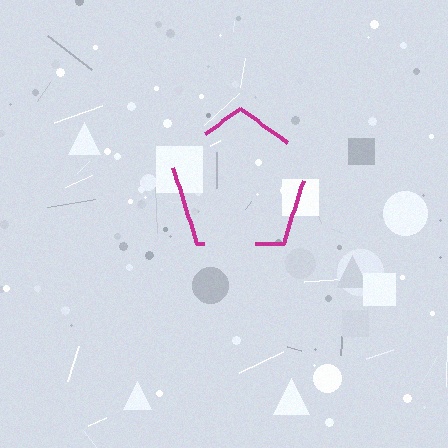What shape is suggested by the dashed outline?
The dashed outline suggests a pentagon.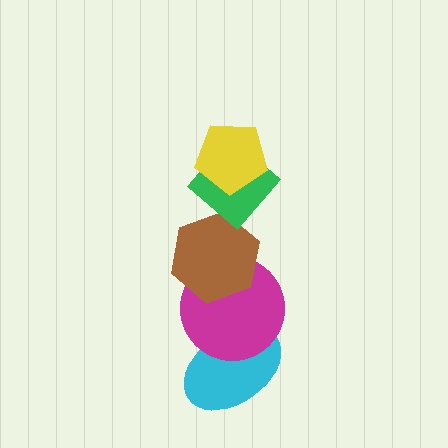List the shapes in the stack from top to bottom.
From top to bottom: the yellow pentagon, the green diamond, the brown hexagon, the magenta circle, the cyan ellipse.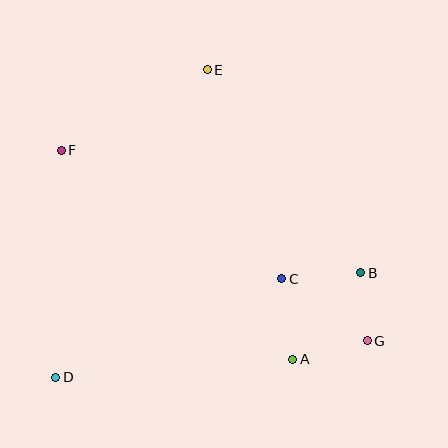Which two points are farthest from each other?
Points F and G are farthest from each other.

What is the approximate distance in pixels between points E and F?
The distance between E and F is approximately 167 pixels.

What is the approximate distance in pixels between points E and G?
The distance between E and G is approximately 315 pixels.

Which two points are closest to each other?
Points B and G are closest to each other.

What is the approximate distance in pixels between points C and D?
The distance between C and D is approximately 247 pixels.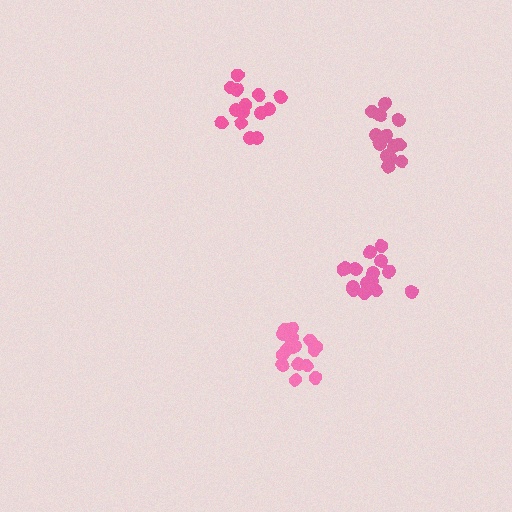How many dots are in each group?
Group 1: 14 dots, Group 2: 16 dots, Group 3: 18 dots, Group 4: 15 dots (63 total).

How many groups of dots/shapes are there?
There are 4 groups.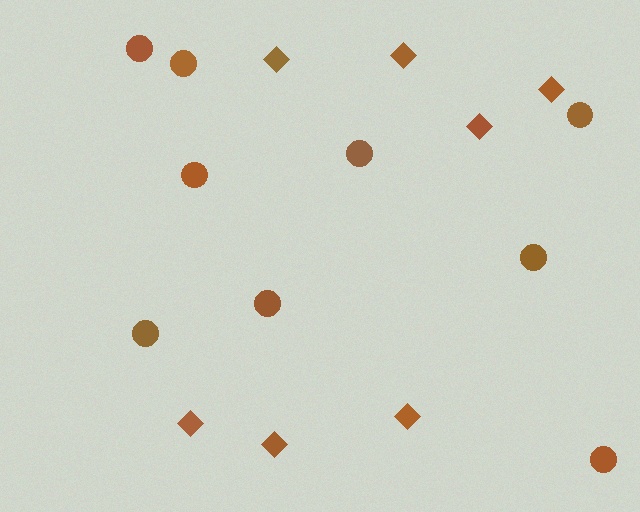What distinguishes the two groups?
There are 2 groups: one group of diamonds (7) and one group of circles (9).